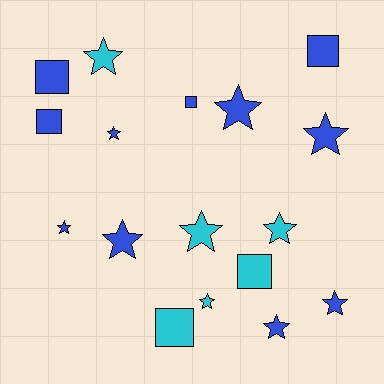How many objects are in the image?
There are 17 objects.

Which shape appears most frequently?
Star, with 11 objects.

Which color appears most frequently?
Blue, with 11 objects.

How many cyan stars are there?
There are 4 cyan stars.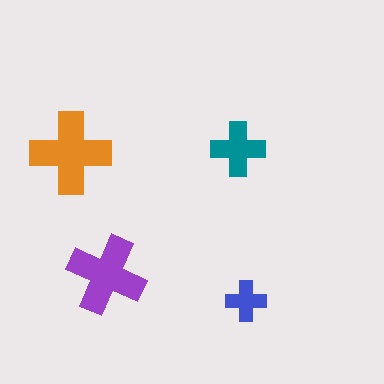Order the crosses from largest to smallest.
the orange one, the purple one, the teal one, the blue one.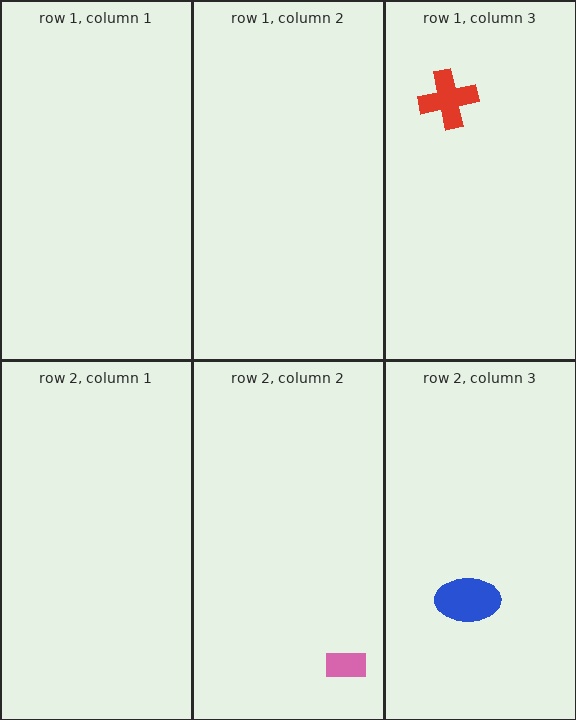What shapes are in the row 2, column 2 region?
The pink rectangle.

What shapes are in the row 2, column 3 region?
The blue ellipse.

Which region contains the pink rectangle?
The row 2, column 2 region.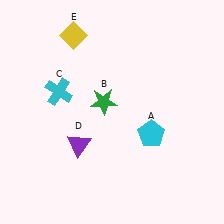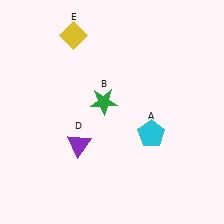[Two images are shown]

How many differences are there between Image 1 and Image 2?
There is 1 difference between the two images.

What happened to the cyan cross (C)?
The cyan cross (C) was removed in Image 2. It was in the top-left area of Image 1.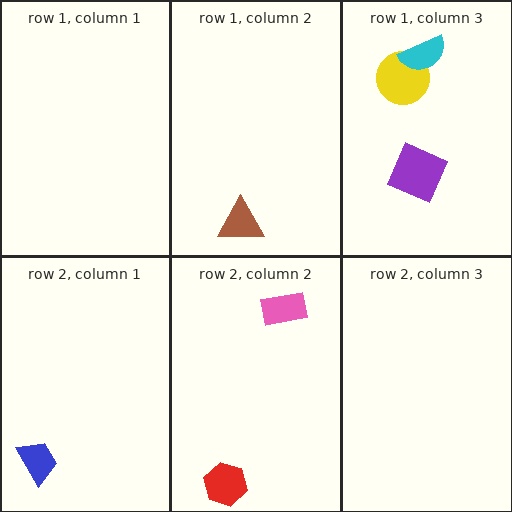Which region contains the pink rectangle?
The row 2, column 2 region.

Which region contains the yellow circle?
The row 1, column 3 region.